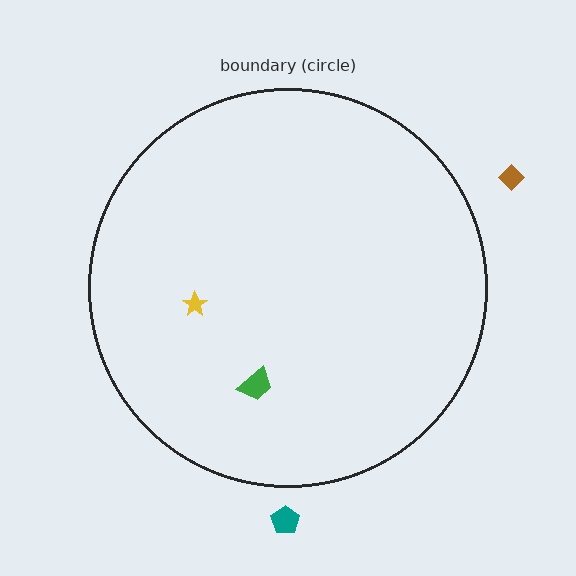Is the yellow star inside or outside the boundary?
Inside.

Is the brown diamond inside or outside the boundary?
Outside.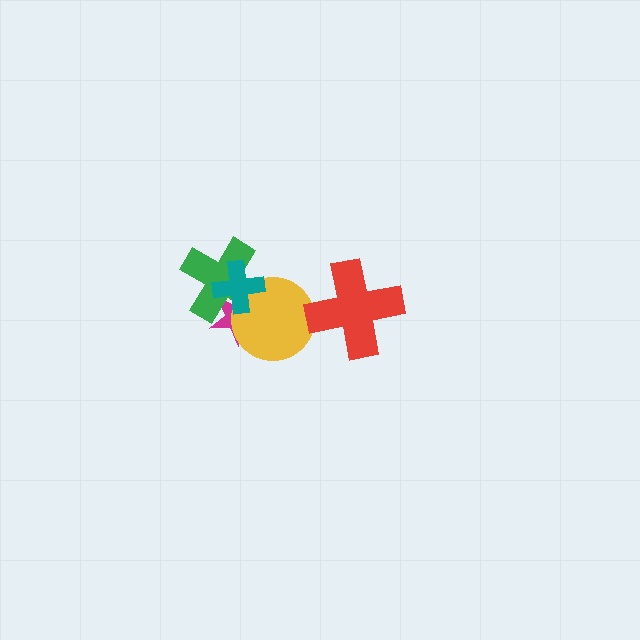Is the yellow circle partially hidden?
Yes, it is partially covered by another shape.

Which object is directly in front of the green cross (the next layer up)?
The yellow circle is directly in front of the green cross.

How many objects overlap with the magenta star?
3 objects overlap with the magenta star.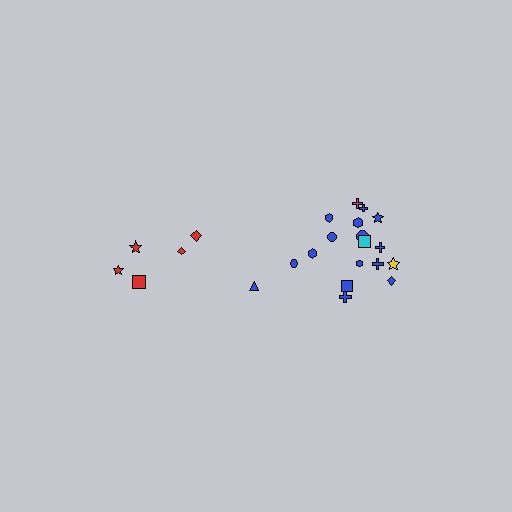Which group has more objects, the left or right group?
The right group.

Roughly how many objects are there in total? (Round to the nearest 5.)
Roughly 25 objects in total.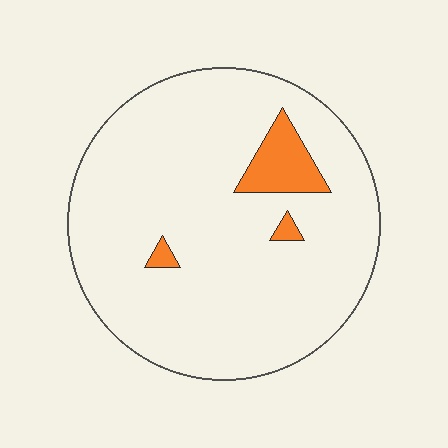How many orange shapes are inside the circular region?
3.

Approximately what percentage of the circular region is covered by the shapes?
Approximately 5%.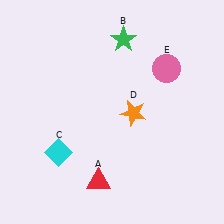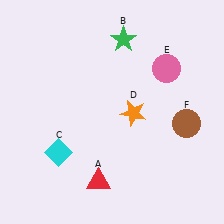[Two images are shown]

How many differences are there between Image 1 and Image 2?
There is 1 difference between the two images.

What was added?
A brown circle (F) was added in Image 2.